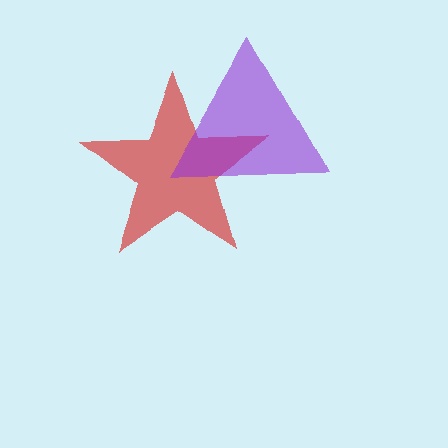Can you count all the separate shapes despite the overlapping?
Yes, there are 2 separate shapes.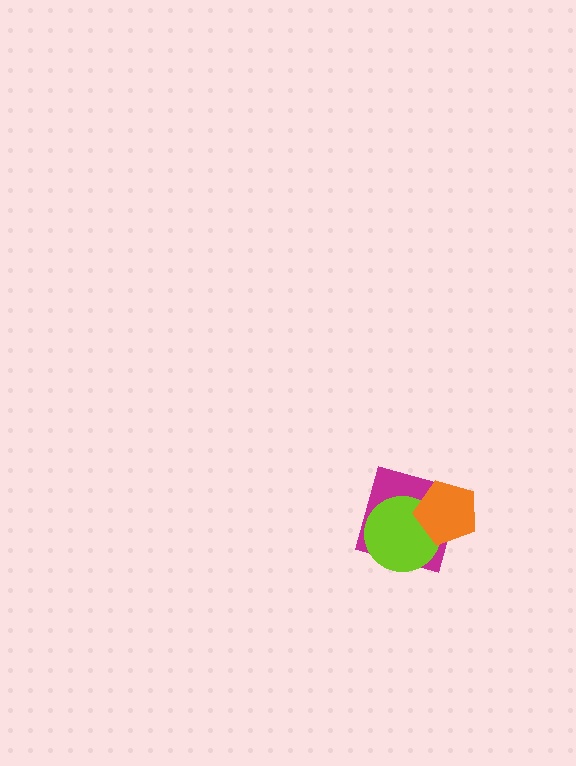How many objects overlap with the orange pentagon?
2 objects overlap with the orange pentagon.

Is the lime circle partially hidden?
Yes, it is partially covered by another shape.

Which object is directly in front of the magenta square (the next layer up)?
The lime circle is directly in front of the magenta square.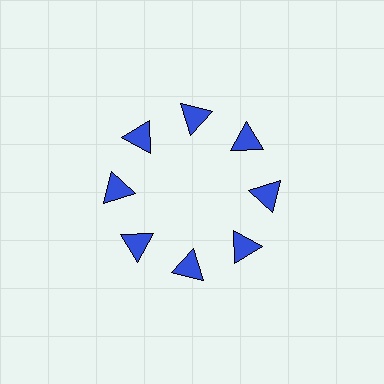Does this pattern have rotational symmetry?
Yes, this pattern has 8-fold rotational symmetry. It looks the same after rotating 45 degrees around the center.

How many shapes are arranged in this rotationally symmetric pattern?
There are 8 shapes, arranged in 8 groups of 1.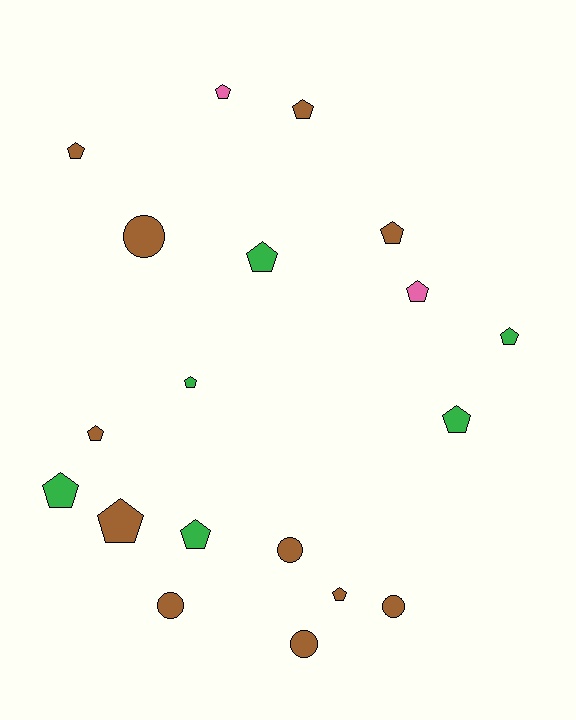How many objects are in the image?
There are 19 objects.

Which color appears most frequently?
Brown, with 11 objects.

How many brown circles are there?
There are 5 brown circles.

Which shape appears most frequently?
Pentagon, with 14 objects.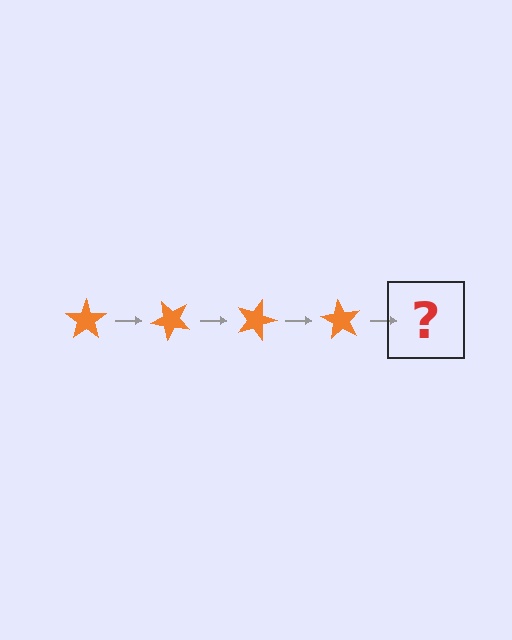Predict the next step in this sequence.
The next step is an orange star rotated 180 degrees.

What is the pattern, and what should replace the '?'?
The pattern is that the star rotates 45 degrees each step. The '?' should be an orange star rotated 180 degrees.